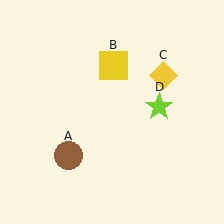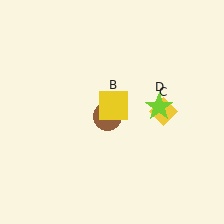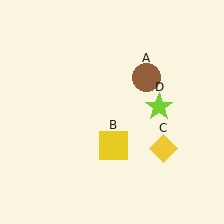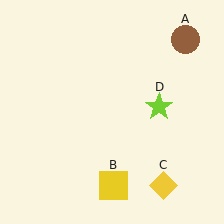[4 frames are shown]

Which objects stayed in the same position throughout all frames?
Lime star (object D) remained stationary.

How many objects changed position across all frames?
3 objects changed position: brown circle (object A), yellow square (object B), yellow diamond (object C).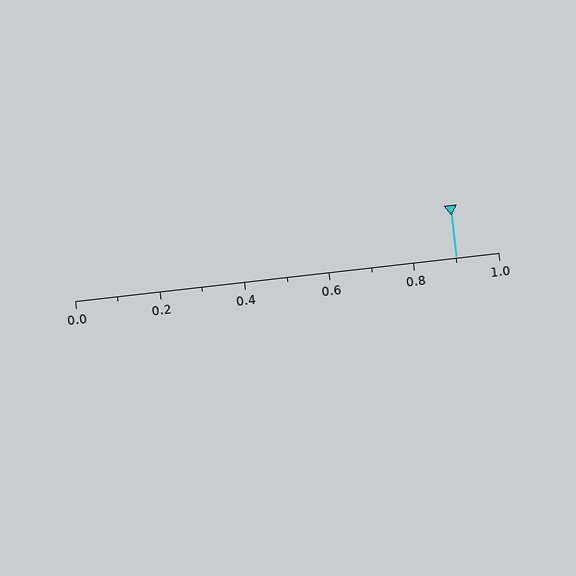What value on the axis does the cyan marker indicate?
The marker indicates approximately 0.9.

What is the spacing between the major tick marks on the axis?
The major ticks are spaced 0.2 apart.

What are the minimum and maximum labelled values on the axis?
The axis runs from 0.0 to 1.0.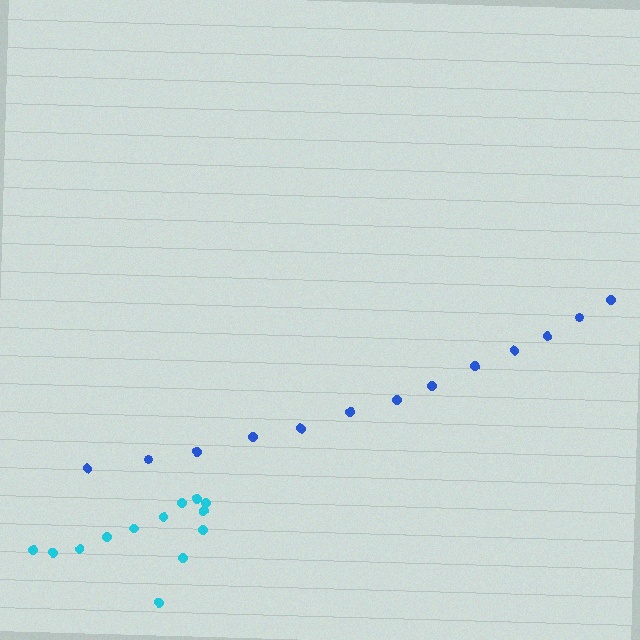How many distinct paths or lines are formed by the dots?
There are 2 distinct paths.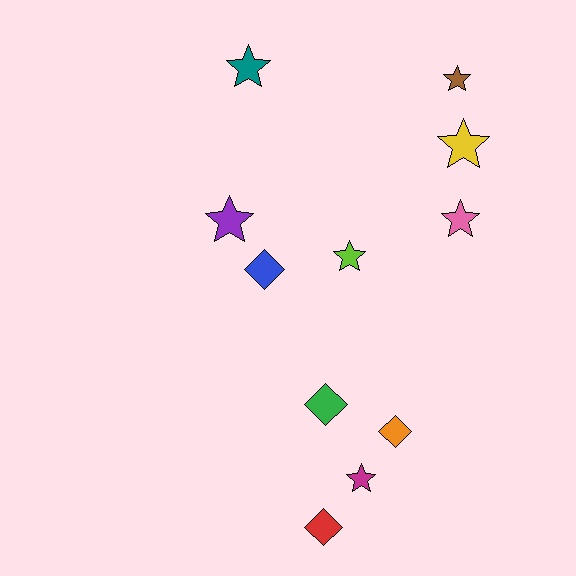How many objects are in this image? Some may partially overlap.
There are 11 objects.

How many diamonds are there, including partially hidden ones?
There are 4 diamonds.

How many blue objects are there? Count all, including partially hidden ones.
There is 1 blue object.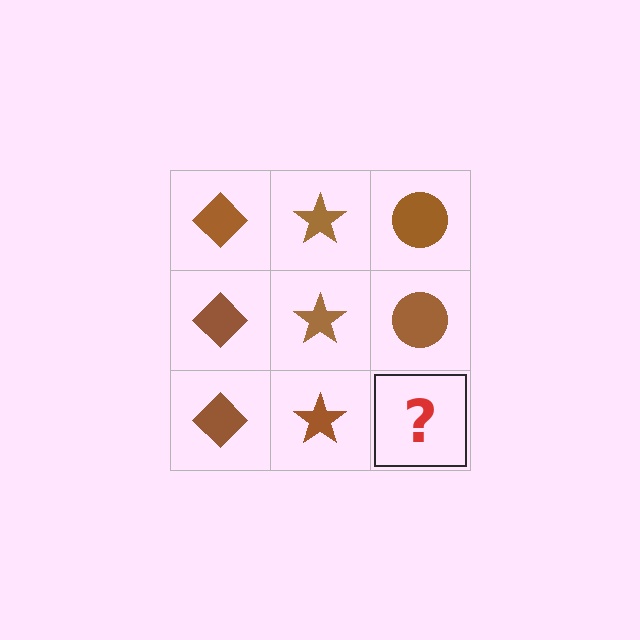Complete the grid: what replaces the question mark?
The question mark should be replaced with a brown circle.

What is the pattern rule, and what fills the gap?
The rule is that each column has a consistent shape. The gap should be filled with a brown circle.